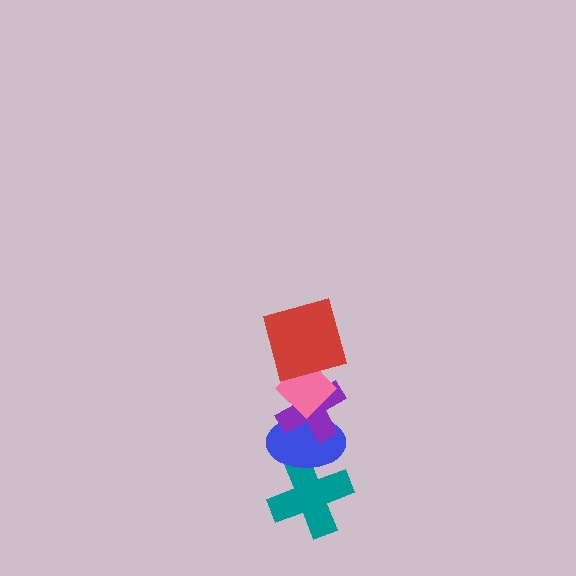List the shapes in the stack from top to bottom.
From top to bottom: the red square, the pink diamond, the purple cross, the blue ellipse, the teal cross.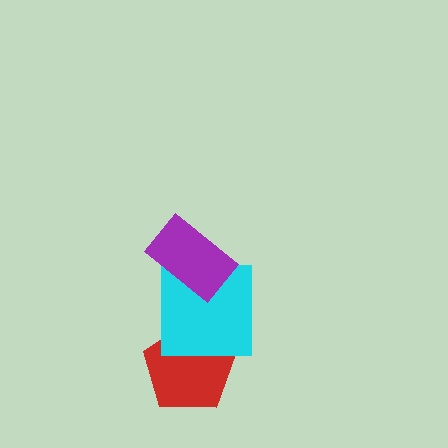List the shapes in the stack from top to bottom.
From top to bottom: the purple rectangle, the cyan square, the red pentagon.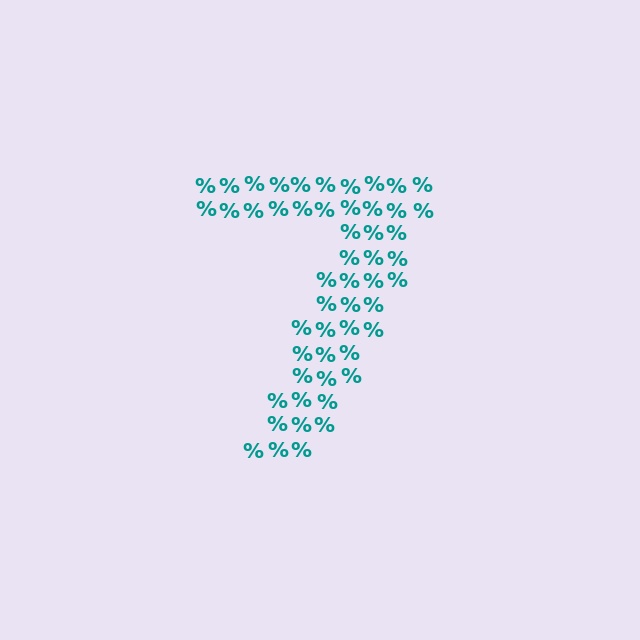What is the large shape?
The large shape is the digit 7.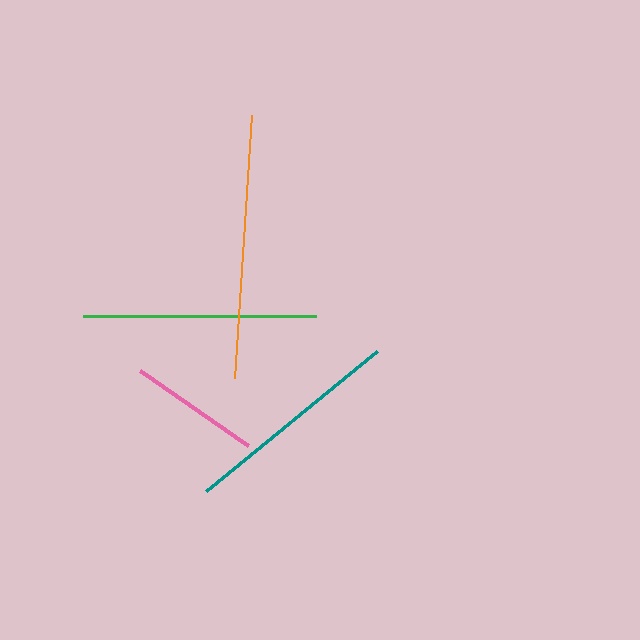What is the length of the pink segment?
The pink segment is approximately 132 pixels long.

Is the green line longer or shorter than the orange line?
The orange line is longer than the green line.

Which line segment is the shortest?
The pink line is the shortest at approximately 132 pixels.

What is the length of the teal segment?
The teal segment is approximately 221 pixels long.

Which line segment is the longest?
The orange line is the longest at approximately 264 pixels.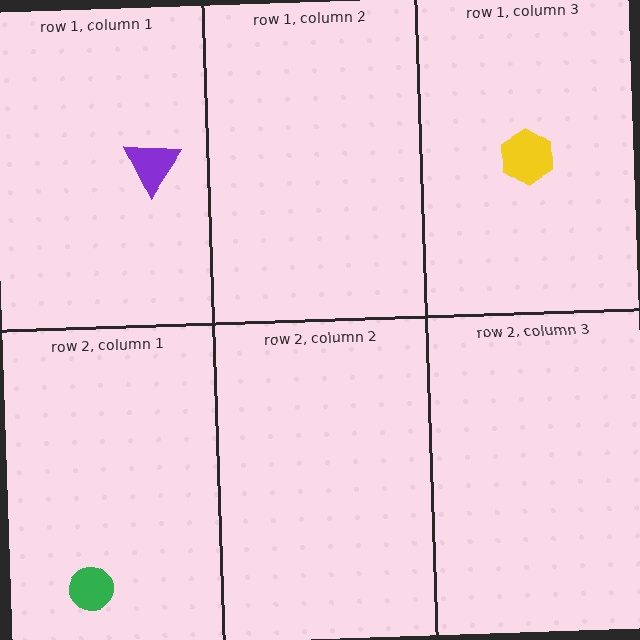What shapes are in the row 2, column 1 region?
The green circle.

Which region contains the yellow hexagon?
The row 1, column 3 region.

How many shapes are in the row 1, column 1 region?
1.